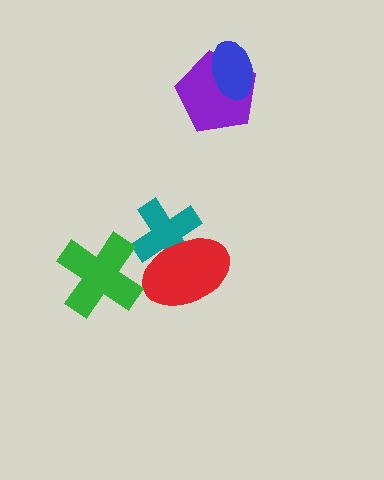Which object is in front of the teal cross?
The red ellipse is in front of the teal cross.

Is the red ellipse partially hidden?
No, no other shape covers it.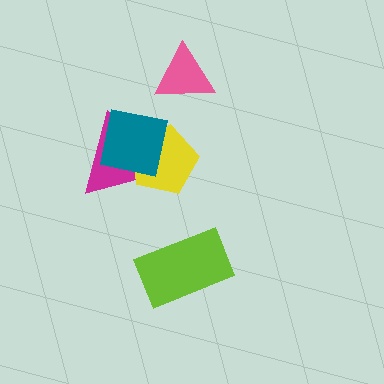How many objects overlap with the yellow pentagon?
2 objects overlap with the yellow pentagon.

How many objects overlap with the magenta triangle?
2 objects overlap with the magenta triangle.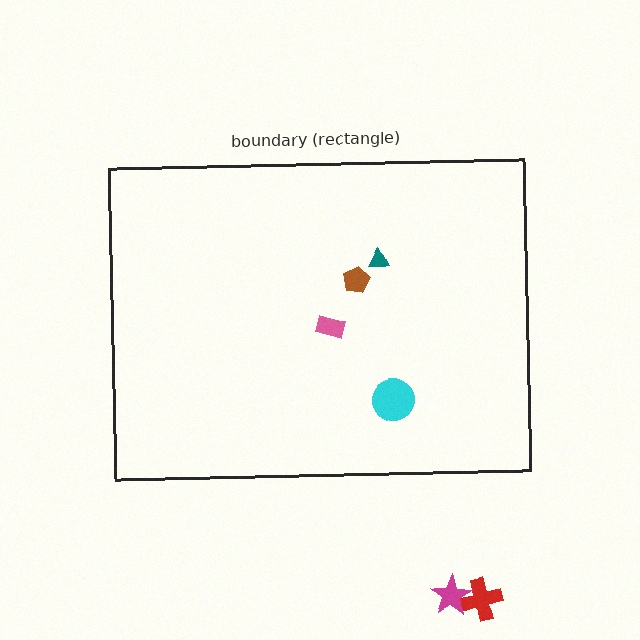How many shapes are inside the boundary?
4 inside, 2 outside.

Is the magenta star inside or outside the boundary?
Outside.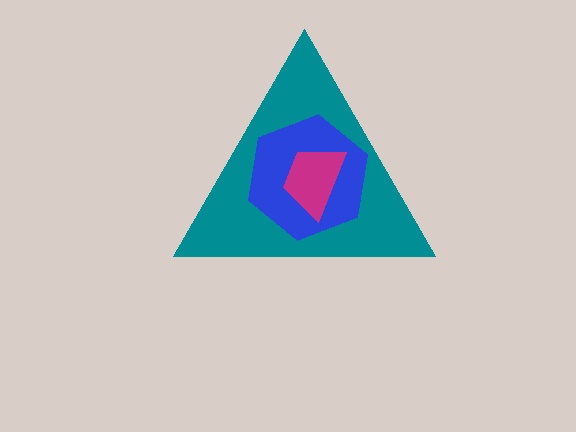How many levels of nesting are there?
3.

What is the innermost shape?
The magenta trapezoid.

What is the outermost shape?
The teal triangle.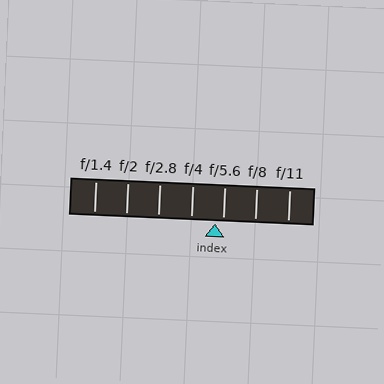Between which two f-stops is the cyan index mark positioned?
The index mark is between f/4 and f/5.6.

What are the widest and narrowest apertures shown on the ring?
The widest aperture shown is f/1.4 and the narrowest is f/11.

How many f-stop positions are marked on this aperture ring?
There are 7 f-stop positions marked.